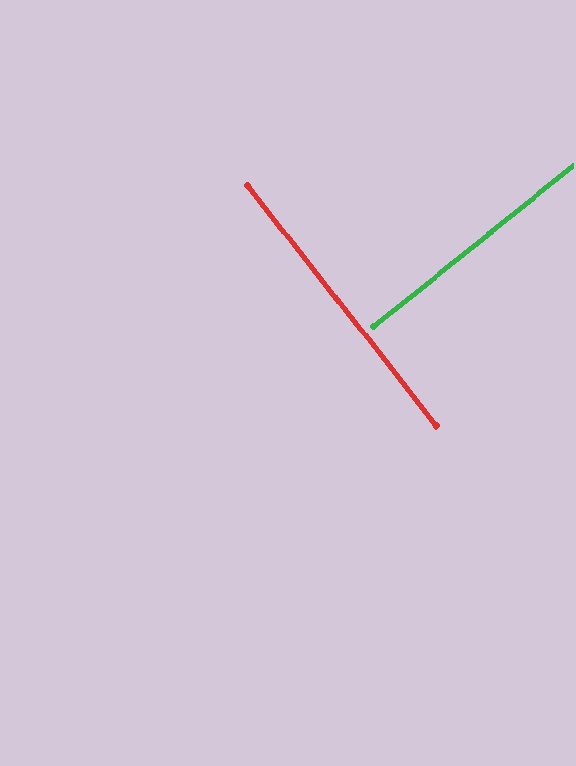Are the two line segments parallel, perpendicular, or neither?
Perpendicular — they meet at approximately 89°.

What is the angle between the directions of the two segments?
Approximately 89 degrees.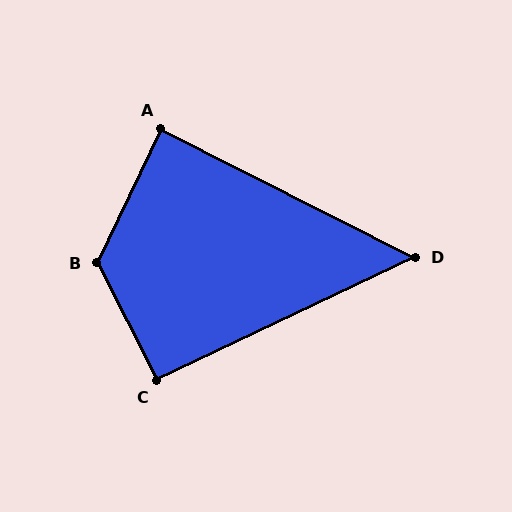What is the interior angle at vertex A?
Approximately 88 degrees (approximately right).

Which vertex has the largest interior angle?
B, at approximately 128 degrees.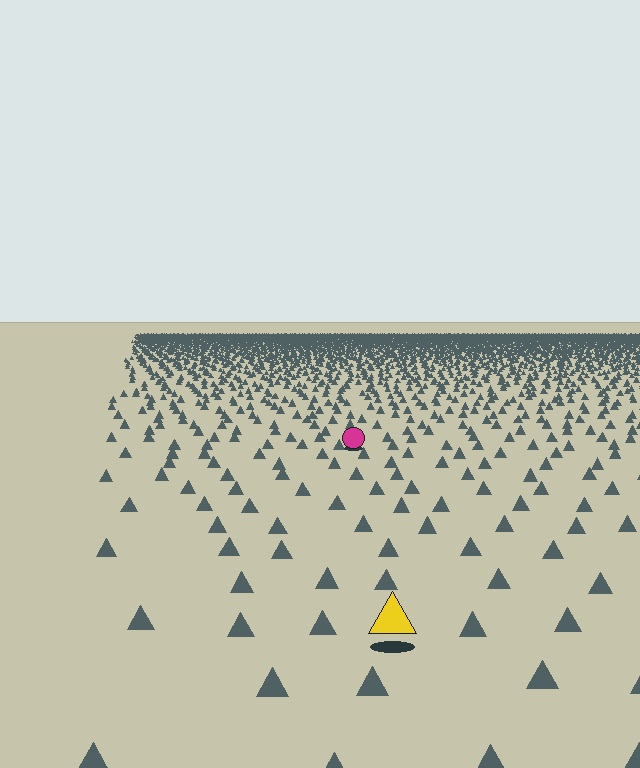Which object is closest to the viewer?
The yellow triangle is closest. The texture marks near it are larger and more spread out.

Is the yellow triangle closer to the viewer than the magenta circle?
Yes. The yellow triangle is closer — you can tell from the texture gradient: the ground texture is coarser near it.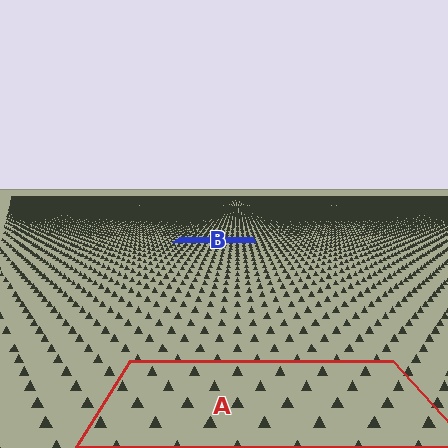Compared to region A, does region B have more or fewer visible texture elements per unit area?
Region B has more texture elements per unit area — they are packed more densely because it is farther away.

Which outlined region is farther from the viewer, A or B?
Region B is farther from the viewer — the texture elements inside it appear smaller and more densely packed.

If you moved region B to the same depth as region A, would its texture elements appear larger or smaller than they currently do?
They would appear larger. At a closer depth, the same texture elements are projected at a bigger on-screen size.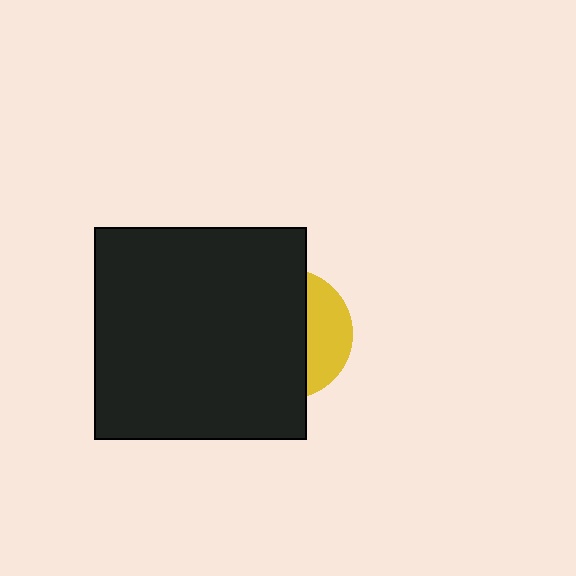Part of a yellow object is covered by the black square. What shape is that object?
It is a circle.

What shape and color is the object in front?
The object in front is a black square.